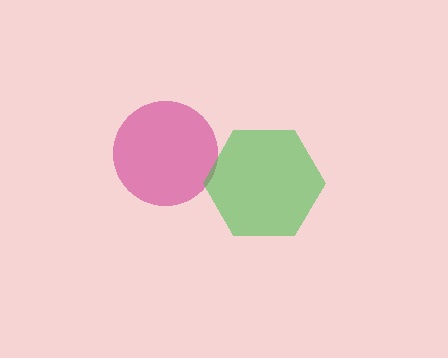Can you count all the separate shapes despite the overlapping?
Yes, there are 2 separate shapes.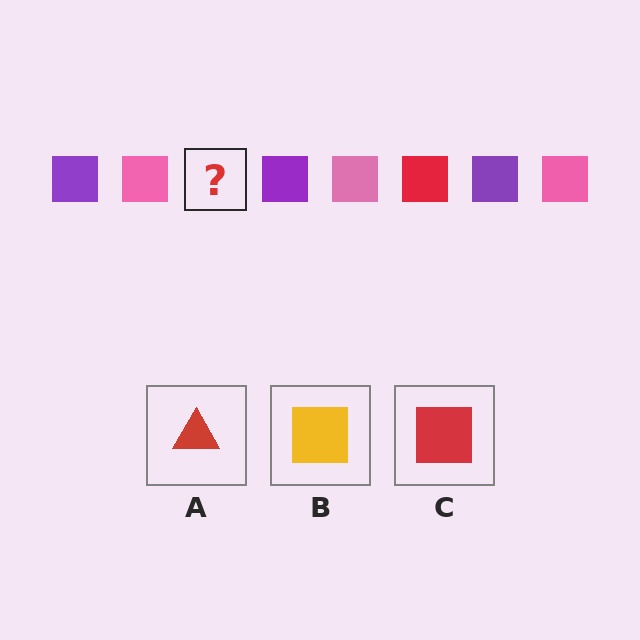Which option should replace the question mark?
Option C.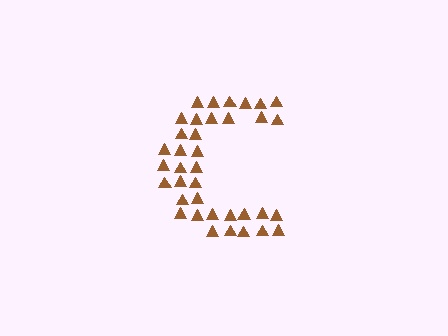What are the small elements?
The small elements are triangles.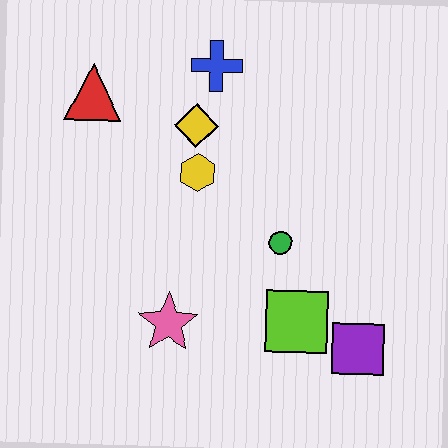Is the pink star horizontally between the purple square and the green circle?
No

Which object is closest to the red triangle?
The yellow diamond is closest to the red triangle.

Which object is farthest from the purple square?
The red triangle is farthest from the purple square.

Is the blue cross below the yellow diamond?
No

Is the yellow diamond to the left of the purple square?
Yes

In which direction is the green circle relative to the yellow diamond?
The green circle is below the yellow diamond.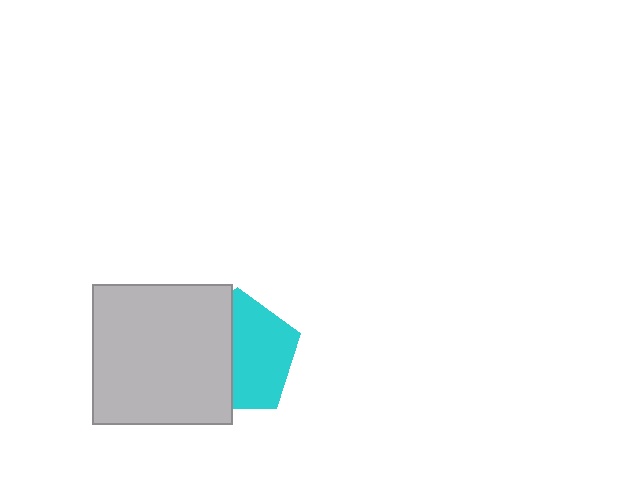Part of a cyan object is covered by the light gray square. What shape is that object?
It is a pentagon.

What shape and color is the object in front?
The object in front is a light gray square.